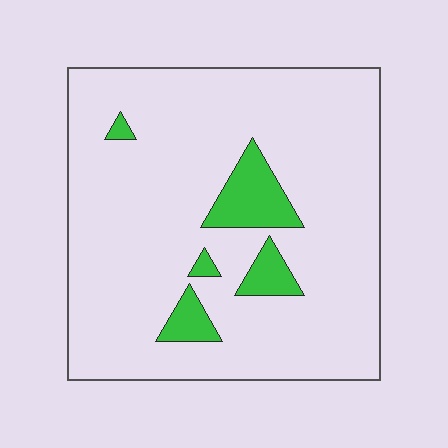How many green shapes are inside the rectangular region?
5.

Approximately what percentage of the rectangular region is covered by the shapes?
Approximately 10%.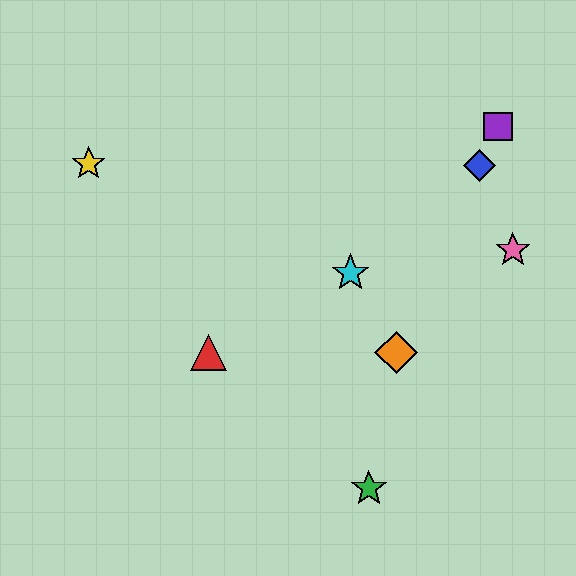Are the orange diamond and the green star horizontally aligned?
No, the orange diamond is at y≈352 and the green star is at y≈488.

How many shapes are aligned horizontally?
2 shapes (the red triangle, the orange diamond) are aligned horizontally.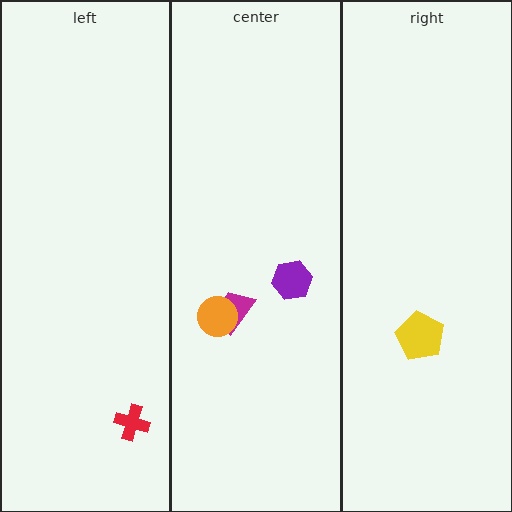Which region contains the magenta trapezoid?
The center region.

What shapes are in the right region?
The yellow pentagon.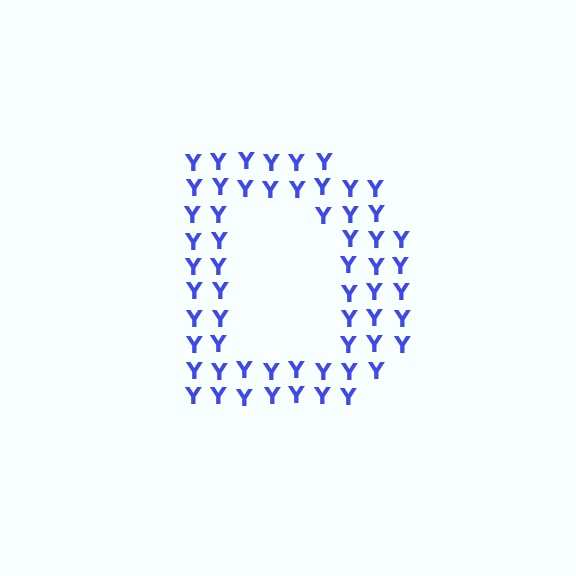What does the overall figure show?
The overall figure shows the letter D.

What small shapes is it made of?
It is made of small letter Y's.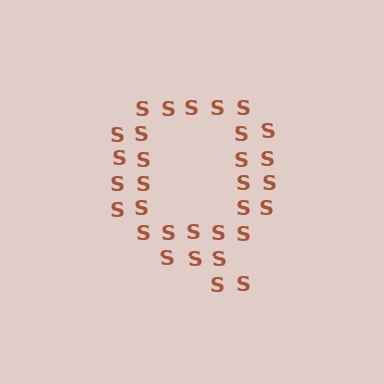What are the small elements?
The small elements are letter S's.